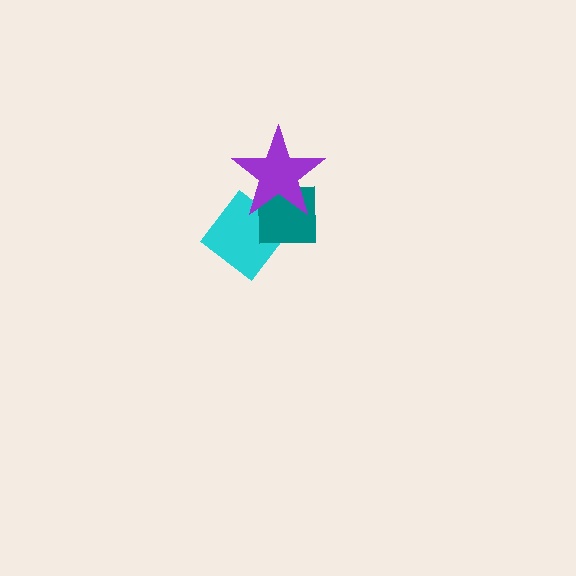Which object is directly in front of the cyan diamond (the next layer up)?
The teal square is directly in front of the cyan diamond.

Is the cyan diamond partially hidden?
Yes, it is partially covered by another shape.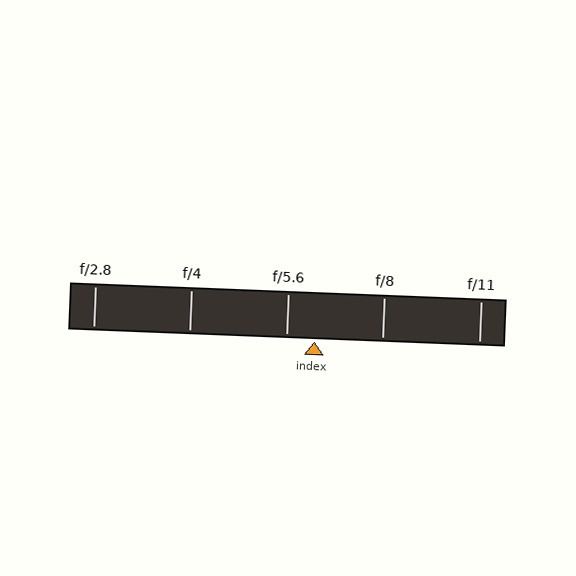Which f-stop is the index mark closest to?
The index mark is closest to f/5.6.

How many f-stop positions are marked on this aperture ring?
There are 5 f-stop positions marked.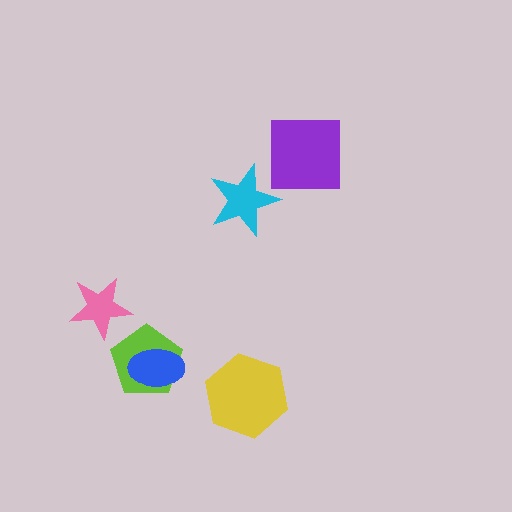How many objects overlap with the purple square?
0 objects overlap with the purple square.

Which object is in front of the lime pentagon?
The blue ellipse is in front of the lime pentagon.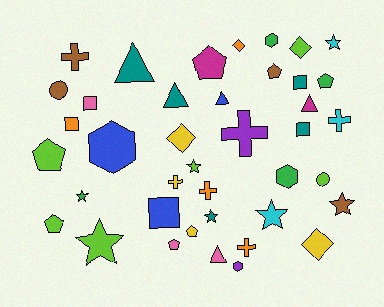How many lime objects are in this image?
There are 6 lime objects.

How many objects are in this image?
There are 40 objects.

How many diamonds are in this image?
There are 4 diamonds.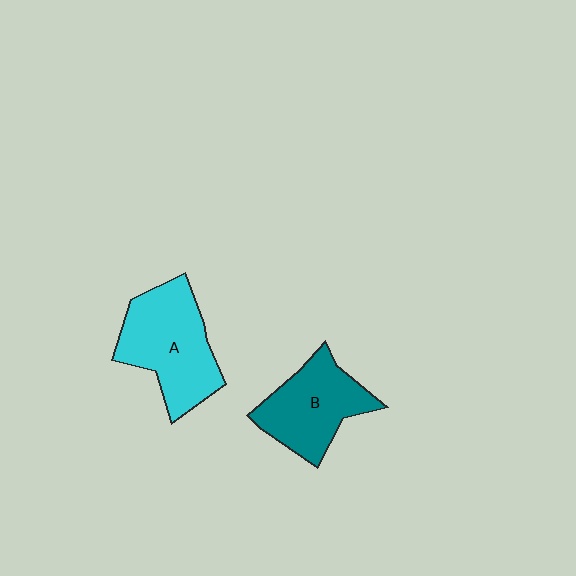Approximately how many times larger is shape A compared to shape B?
Approximately 1.2 times.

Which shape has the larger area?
Shape A (cyan).